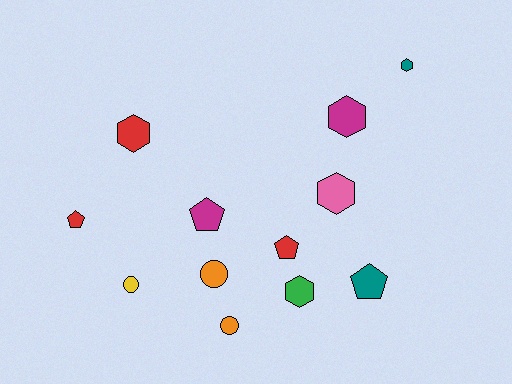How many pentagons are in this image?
There are 4 pentagons.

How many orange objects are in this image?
There are 2 orange objects.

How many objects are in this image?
There are 12 objects.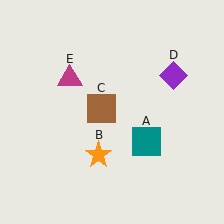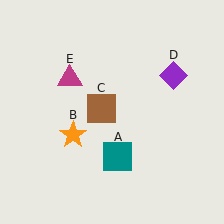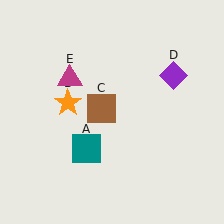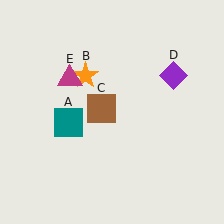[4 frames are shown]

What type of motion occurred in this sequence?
The teal square (object A), orange star (object B) rotated clockwise around the center of the scene.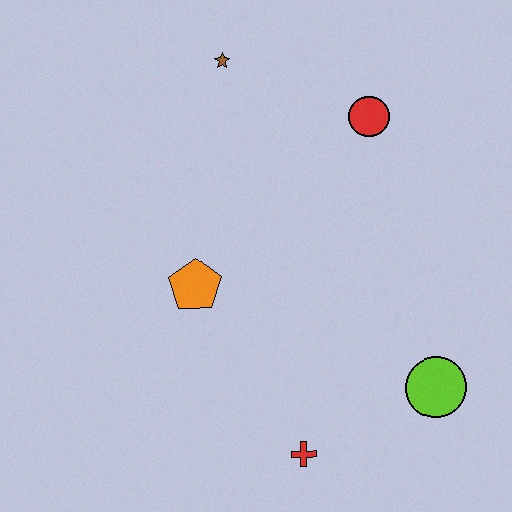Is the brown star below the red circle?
No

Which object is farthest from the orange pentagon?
The lime circle is farthest from the orange pentagon.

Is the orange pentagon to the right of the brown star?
No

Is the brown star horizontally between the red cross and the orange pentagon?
Yes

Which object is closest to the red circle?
The brown star is closest to the red circle.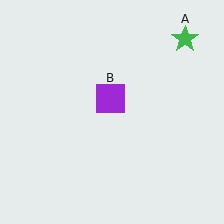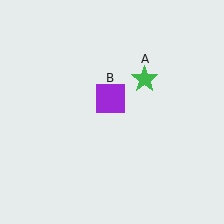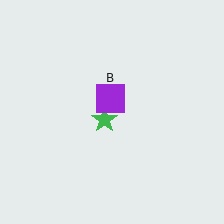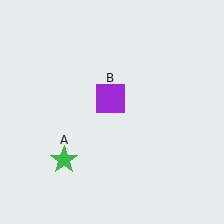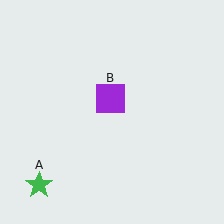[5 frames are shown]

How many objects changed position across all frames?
1 object changed position: green star (object A).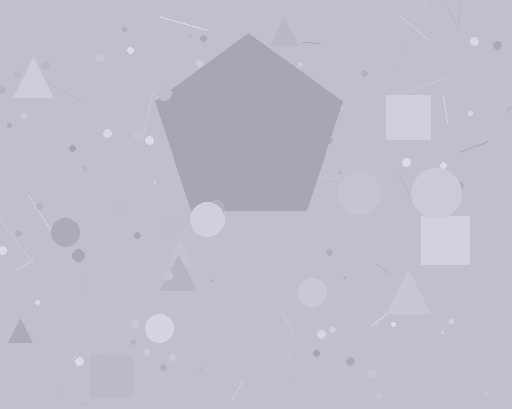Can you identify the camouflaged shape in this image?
The camouflaged shape is a pentagon.